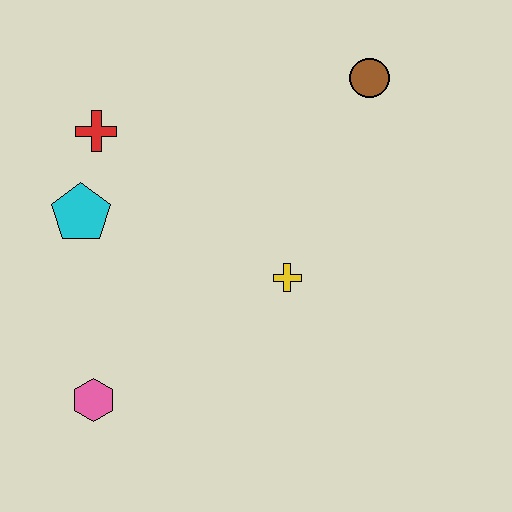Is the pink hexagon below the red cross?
Yes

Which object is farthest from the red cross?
The brown circle is farthest from the red cross.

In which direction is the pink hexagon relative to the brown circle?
The pink hexagon is below the brown circle.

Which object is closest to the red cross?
The cyan pentagon is closest to the red cross.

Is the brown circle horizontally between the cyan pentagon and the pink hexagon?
No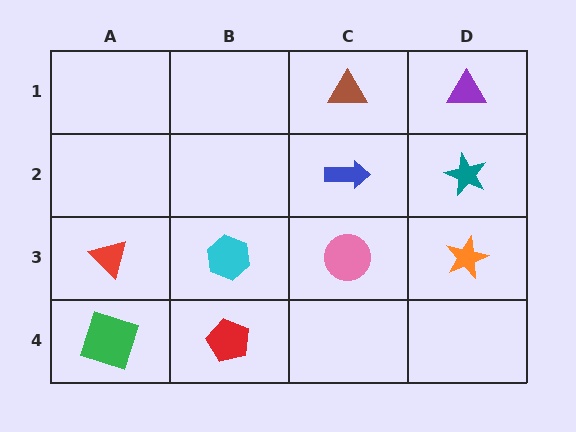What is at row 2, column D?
A teal star.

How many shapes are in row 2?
2 shapes.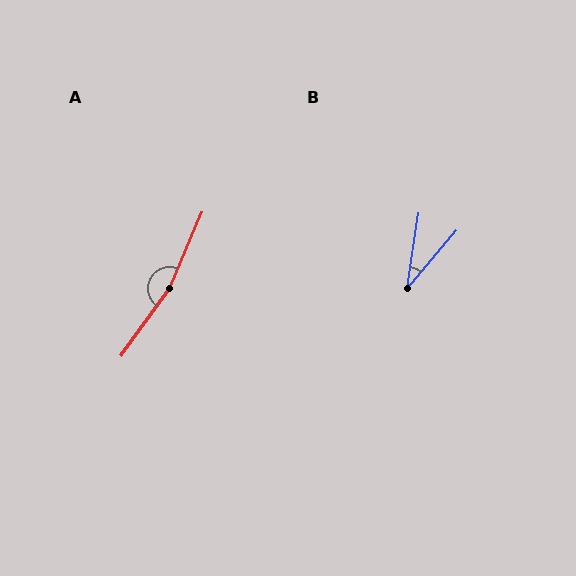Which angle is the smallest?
B, at approximately 31 degrees.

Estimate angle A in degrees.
Approximately 168 degrees.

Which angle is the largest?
A, at approximately 168 degrees.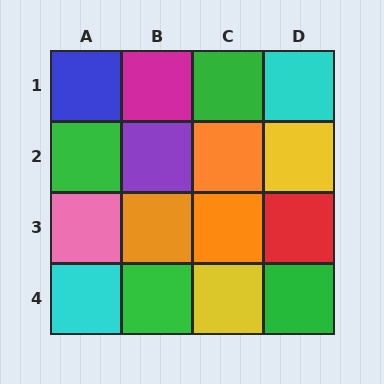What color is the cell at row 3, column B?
Orange.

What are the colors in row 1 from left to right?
Blue, magenta, green, cyan.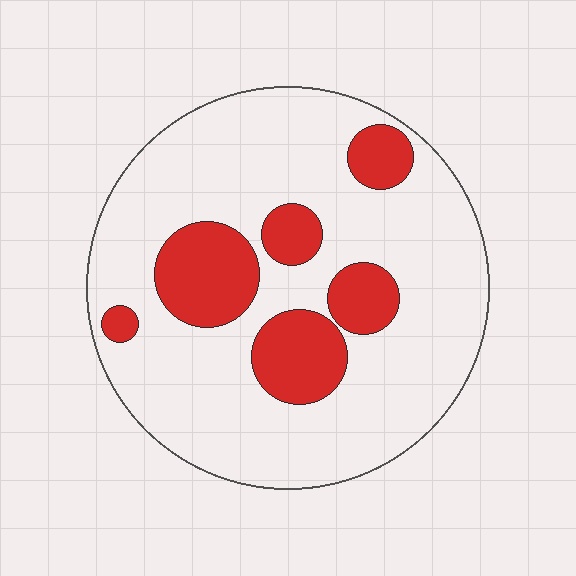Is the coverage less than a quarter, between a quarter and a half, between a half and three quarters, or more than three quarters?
Less than a quarter.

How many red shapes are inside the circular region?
6.